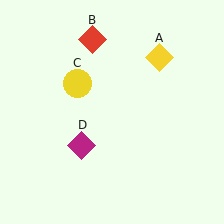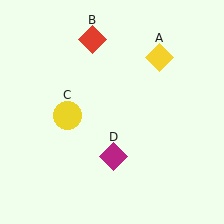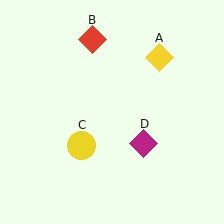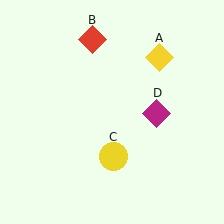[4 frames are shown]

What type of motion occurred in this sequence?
The yellow circle (object C), magenta diamond (object D) rotated counterclockwise around the center of the scene.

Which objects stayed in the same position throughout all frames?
Yellow diamond (object A) and red diamond (object B) remained stationary.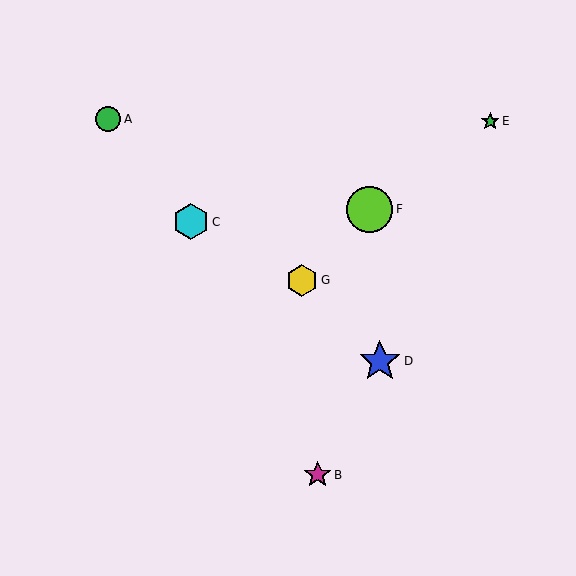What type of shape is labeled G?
Shape G is a yellow hexagon.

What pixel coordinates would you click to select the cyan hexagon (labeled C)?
Click at (191, 222) to select the cyan hexagon C.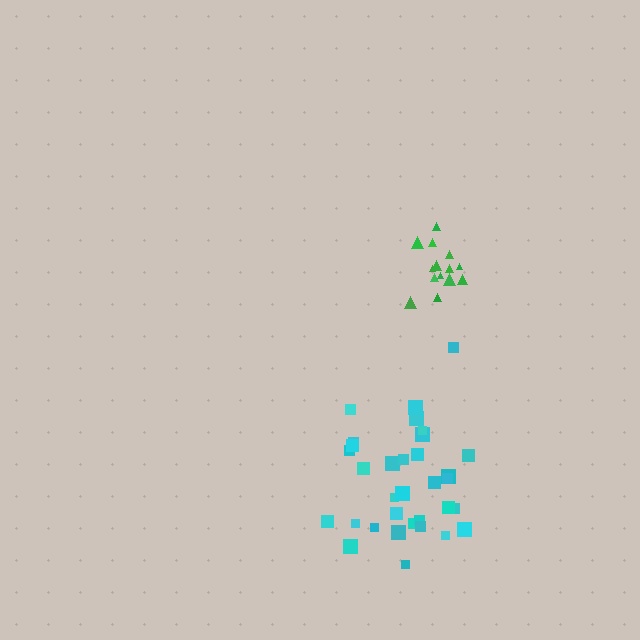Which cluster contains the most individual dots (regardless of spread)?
Cyan (34).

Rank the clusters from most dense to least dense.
green, cyan.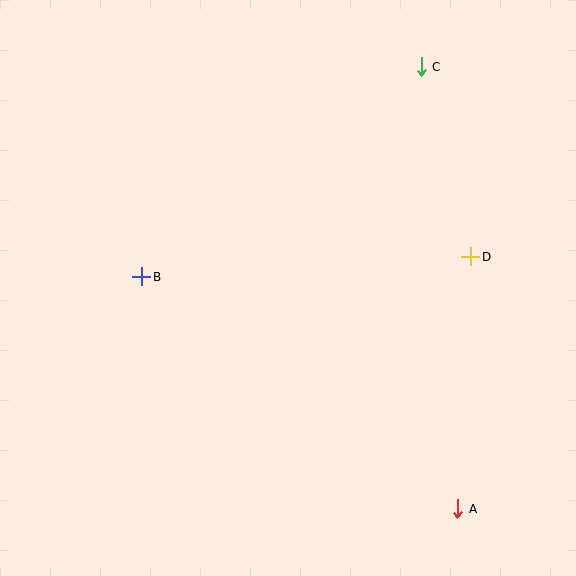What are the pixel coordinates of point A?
Point A is at (458, 509).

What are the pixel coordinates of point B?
Point B is at (142, 277).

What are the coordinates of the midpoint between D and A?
The midpoint between D and A is at (464, 383).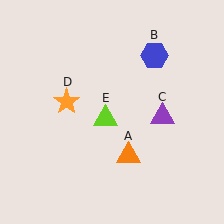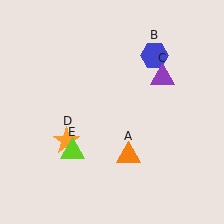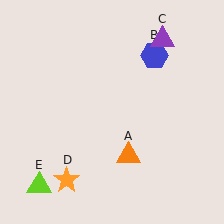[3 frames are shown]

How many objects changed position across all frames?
3 objects changed position: purple triangle (object C), orange star (object D), lime triangle (object E).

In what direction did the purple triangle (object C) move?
The purple triangle (object C) moved up.